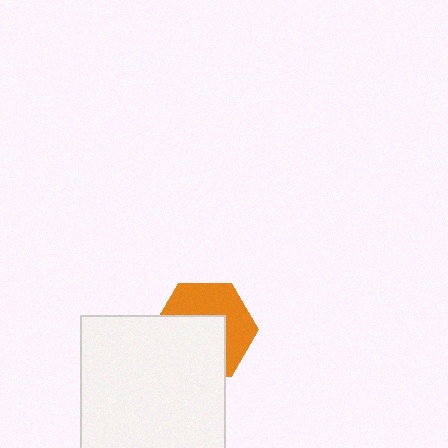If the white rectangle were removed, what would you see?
You would see the complete orange hexagon.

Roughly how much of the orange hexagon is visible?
About half of it is visible (roughly 49%).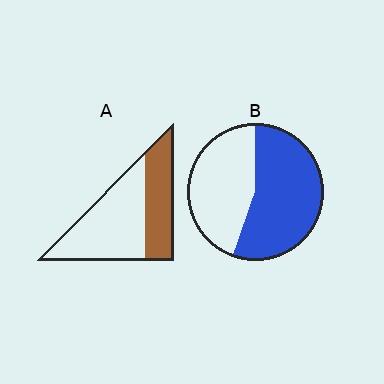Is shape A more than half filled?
No.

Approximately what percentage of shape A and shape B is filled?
A is approximately 40% and B is approximately 55%.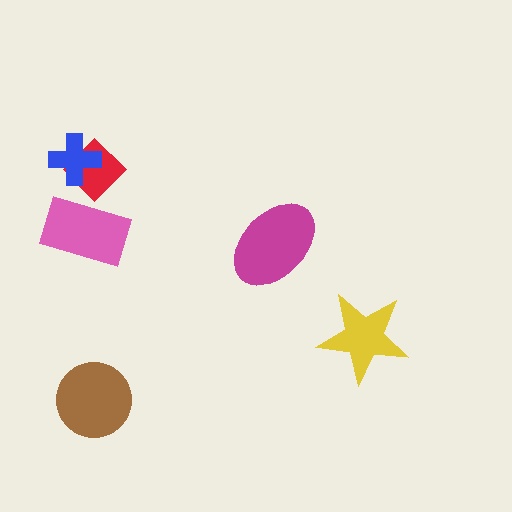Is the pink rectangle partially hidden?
Yes, it is partially covered by another shape.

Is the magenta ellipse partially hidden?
No, no other shape covers it.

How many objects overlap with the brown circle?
0 objects overlap with the brown circle.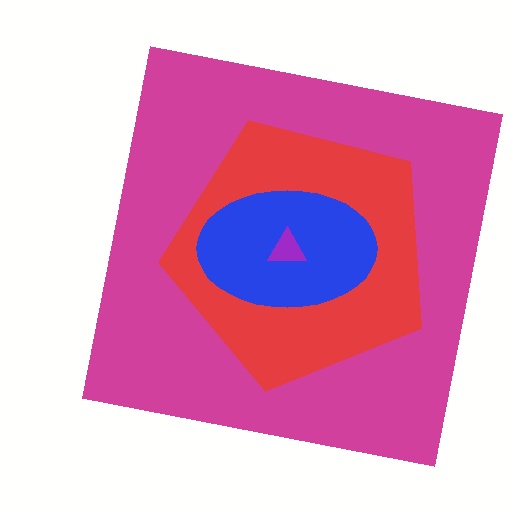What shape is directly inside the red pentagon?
The blue ellipse.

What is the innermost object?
The purple triangle.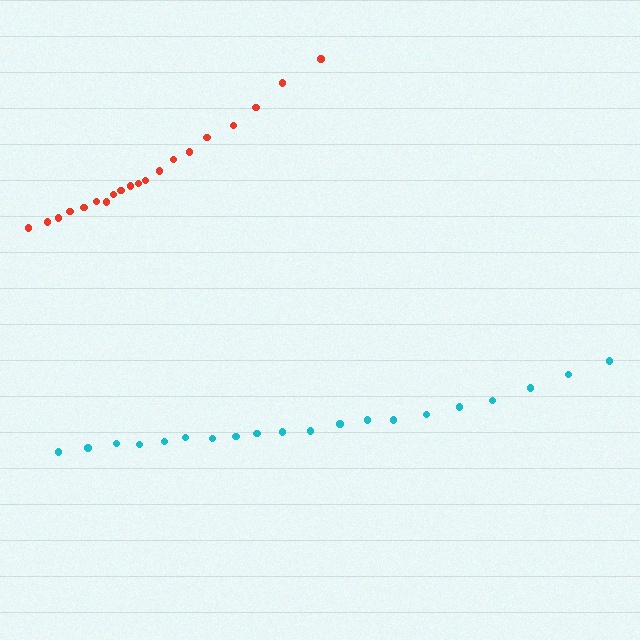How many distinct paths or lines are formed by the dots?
There are 2 distinct paths.